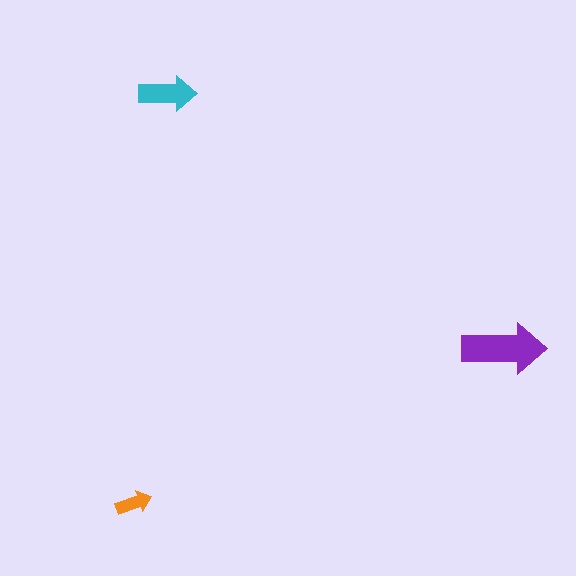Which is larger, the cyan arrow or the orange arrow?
The cyan one.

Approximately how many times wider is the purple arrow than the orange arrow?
About 2.5 times wider.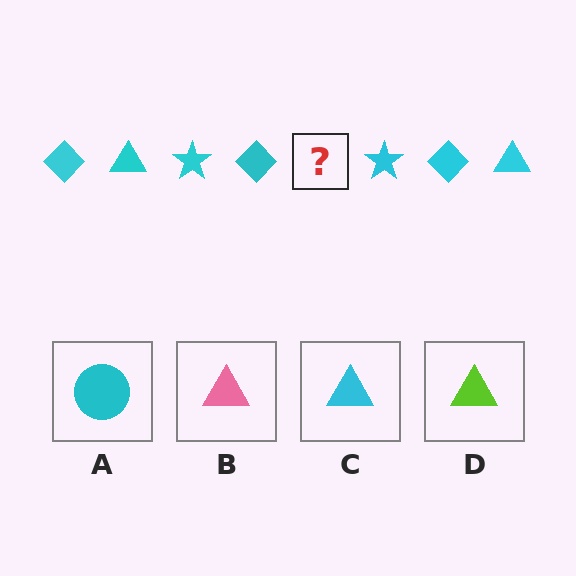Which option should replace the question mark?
Option C.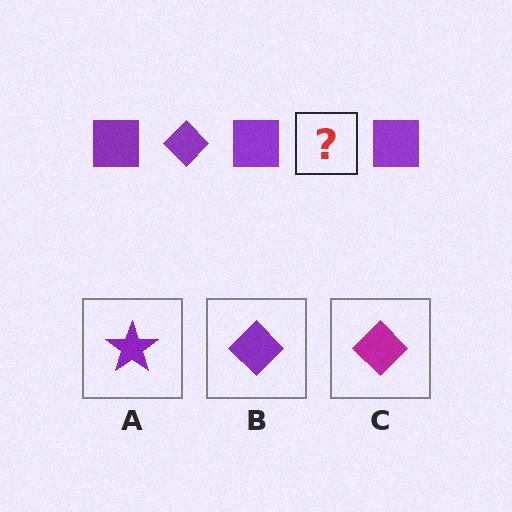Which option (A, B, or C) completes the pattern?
B.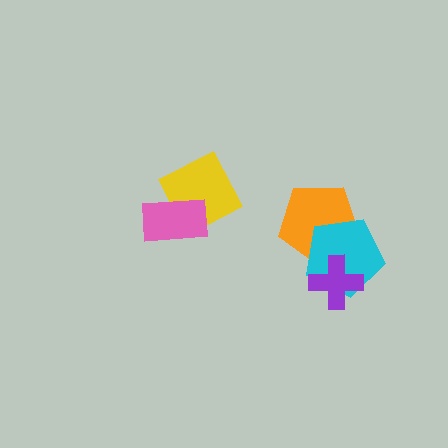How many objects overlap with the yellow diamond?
1 object overlaps with the yellow diamond.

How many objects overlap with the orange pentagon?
2 objects overlap with the orange pentagon.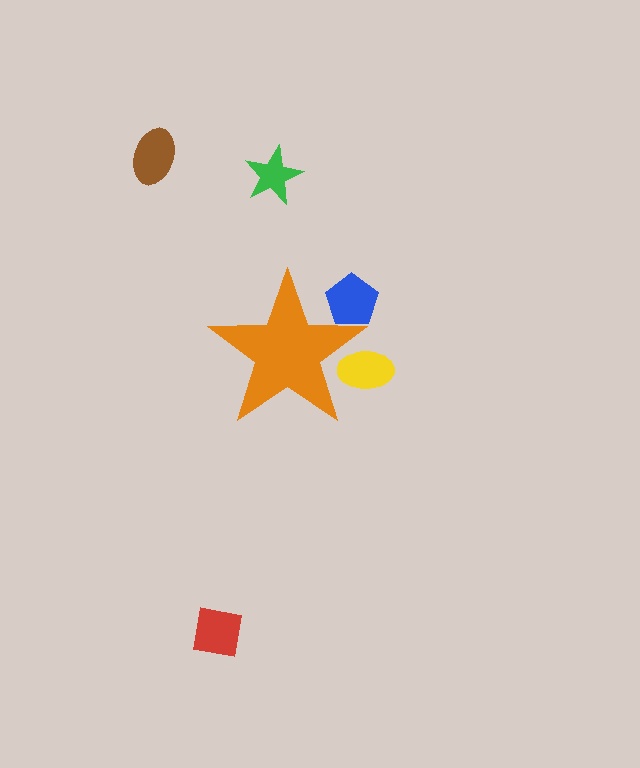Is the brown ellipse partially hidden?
No, the brown ellipse is fully visible.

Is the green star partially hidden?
No, the green star is fully visible.